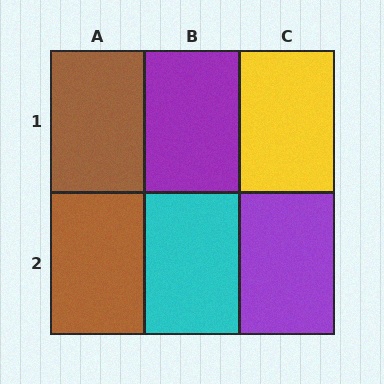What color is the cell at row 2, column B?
Cyan.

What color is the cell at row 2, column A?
Brown.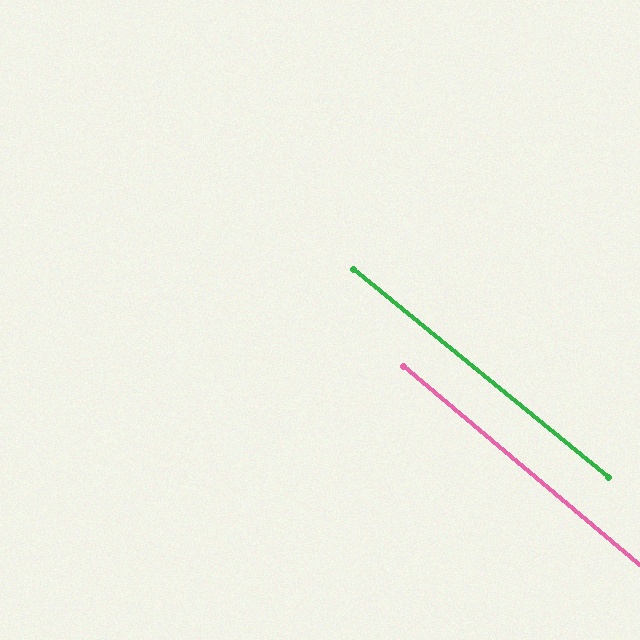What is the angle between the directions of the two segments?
Approximately 1 degree.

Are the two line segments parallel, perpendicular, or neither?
Parallel — their directions differ by only 0.9°.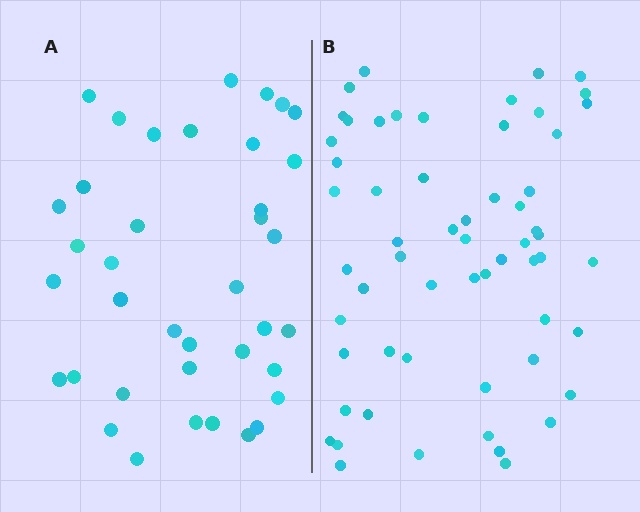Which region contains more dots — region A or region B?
Region B (the right region) has more dots.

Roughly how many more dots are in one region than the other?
Region B has approximately 20 more dots than region A.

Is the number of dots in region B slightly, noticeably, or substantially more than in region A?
Region B has substantially more. The ratio is roughly 1.6 to 1.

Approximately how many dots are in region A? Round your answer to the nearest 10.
About 40 dots. (The exact count is 38, which rounds to 40.)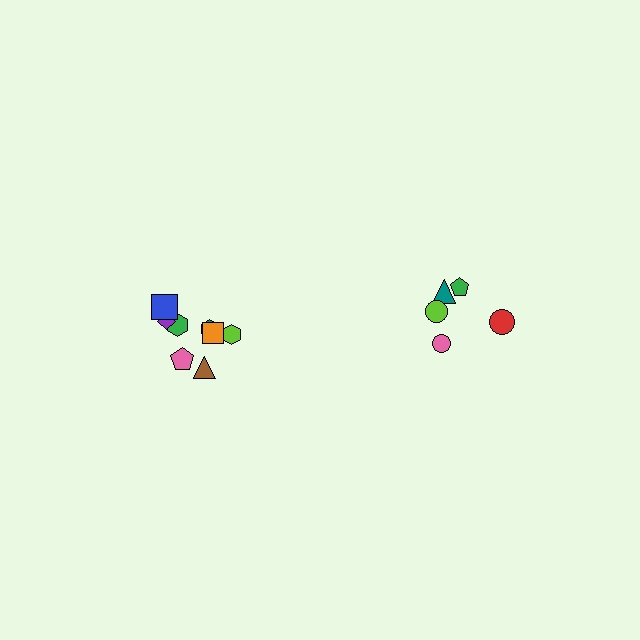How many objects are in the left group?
There are 8 objects.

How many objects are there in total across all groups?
There are 13 objects.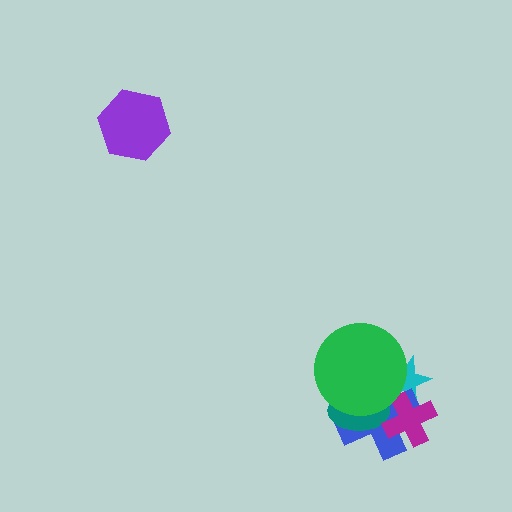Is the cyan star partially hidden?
Yes, it is partially covered by another shape.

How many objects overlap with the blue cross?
4 objects overlap with the blue cross.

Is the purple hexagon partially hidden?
No, no other shape covers it.